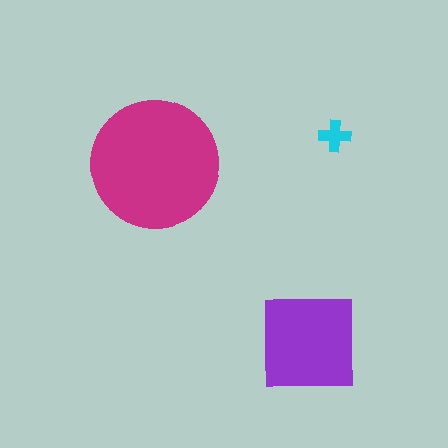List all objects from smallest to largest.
The cyan cross, the purple square, the magenta circle.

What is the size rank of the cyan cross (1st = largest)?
3rd.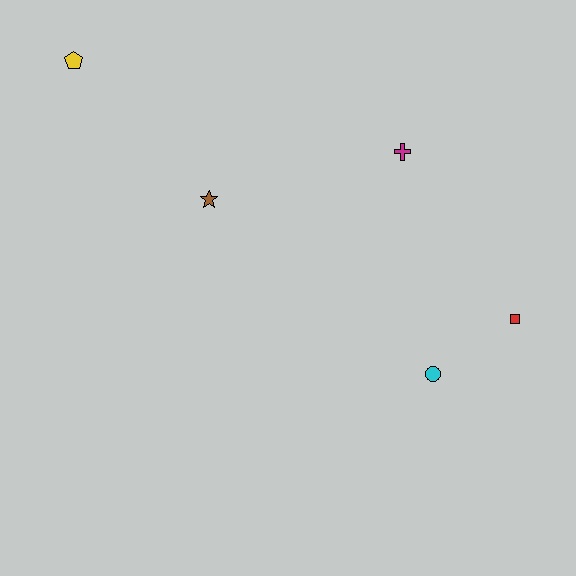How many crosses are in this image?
There is 1 cross.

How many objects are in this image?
There are 5 objects.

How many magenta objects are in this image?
There is 1 magenta object.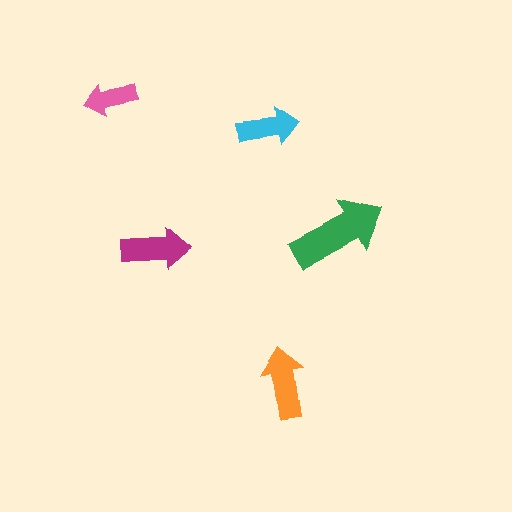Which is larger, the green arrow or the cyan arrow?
The green one.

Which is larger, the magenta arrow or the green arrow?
The green one.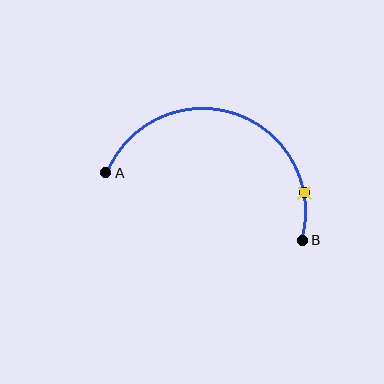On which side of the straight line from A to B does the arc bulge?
The arc bulges above the straight line connecting A and B.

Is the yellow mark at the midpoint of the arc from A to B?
No. The yellow mark lies on the arc but is closer to endpoint B. The arc midpoint would be at the point on the curve equidistant along the arc from both A and B.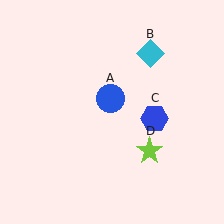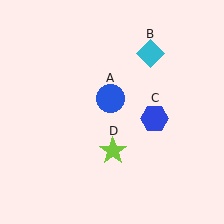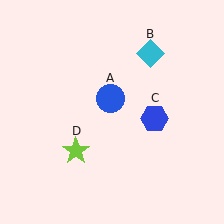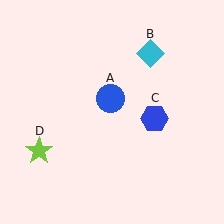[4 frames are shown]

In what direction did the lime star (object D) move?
The lime star (object D) moved left.